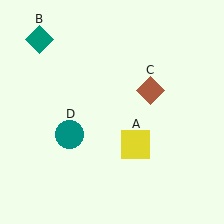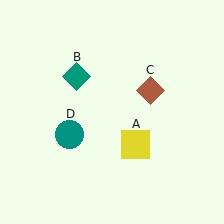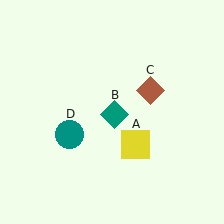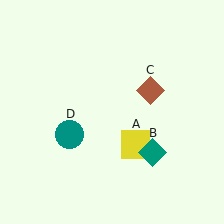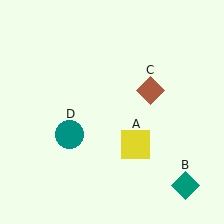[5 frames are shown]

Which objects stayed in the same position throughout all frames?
Yellow square (object A) and brown diamond (object C) and teal circle (object D) remained stationary.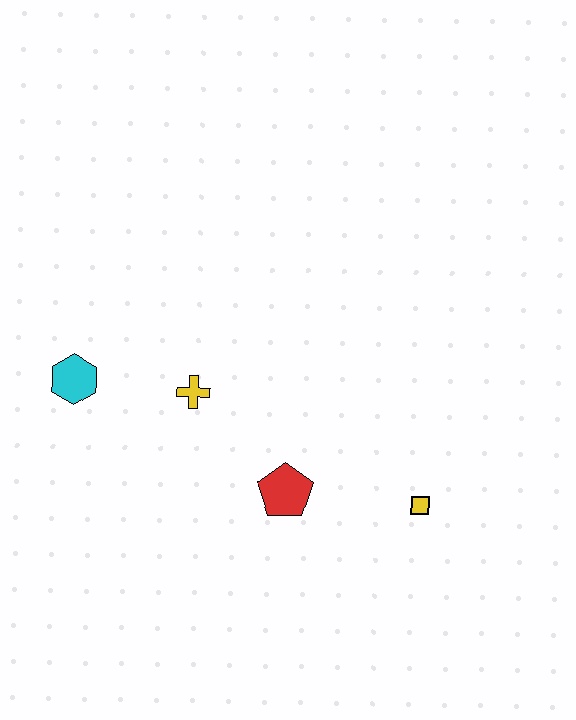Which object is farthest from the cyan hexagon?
The yellow square is farthest from the cyan hexagon.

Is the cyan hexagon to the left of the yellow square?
Yes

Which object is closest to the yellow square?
The red pentagon is closest to the yellow square.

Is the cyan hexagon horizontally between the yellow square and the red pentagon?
No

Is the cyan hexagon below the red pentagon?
No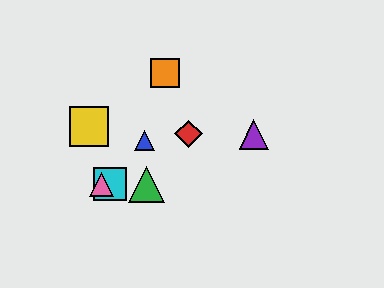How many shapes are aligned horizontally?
3 shapes (the green triangle, the cyan square, the pink triangle) are aligned horizontally.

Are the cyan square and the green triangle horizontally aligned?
Yes, both are at y≈184.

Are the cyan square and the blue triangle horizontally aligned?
No, the cyan square is at y≈184 and the blue triangle is at y≈140.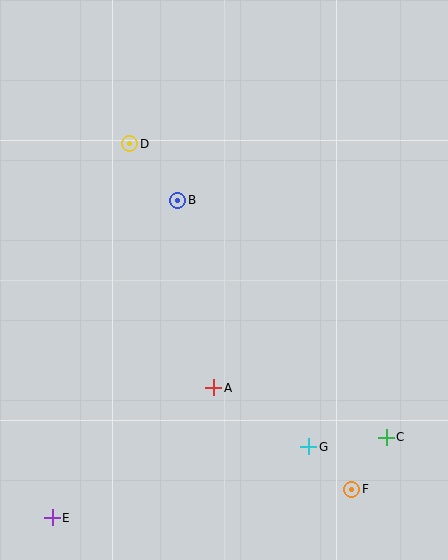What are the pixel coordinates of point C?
Point C is at (386, 437).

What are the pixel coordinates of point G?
Point G is at (309, 447).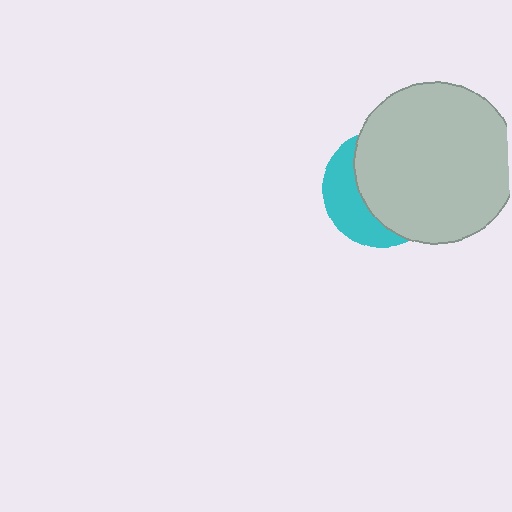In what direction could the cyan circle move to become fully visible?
The cyan circle could move left. That would shift it out from behind the light gray circle entirely.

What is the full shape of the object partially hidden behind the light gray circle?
The partially hidden object is a cyan circle.